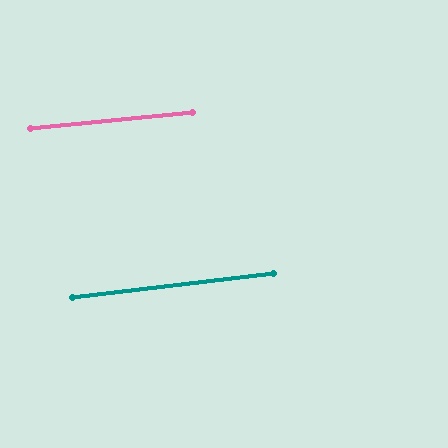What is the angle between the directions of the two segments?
Approximately 1 degree.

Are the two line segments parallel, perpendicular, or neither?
Parallel — their directions differ by only 1.2°.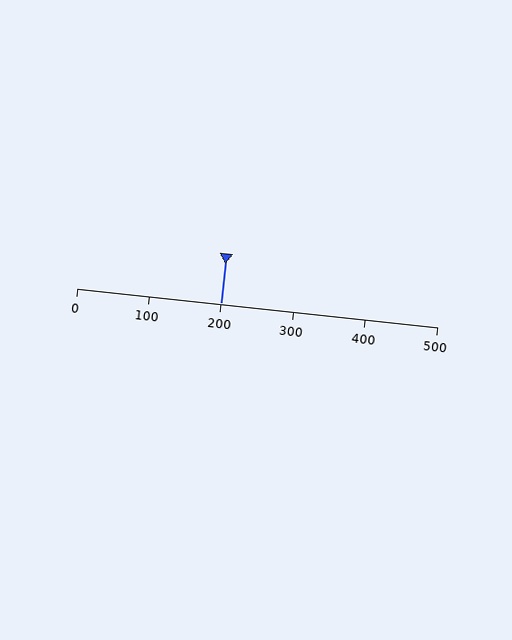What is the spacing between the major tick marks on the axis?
The major ticks are spaced 100 apart.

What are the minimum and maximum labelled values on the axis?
The axis runs from 0 to 500.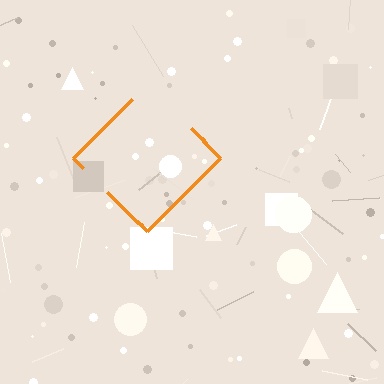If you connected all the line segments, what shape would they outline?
They would outline a diamond.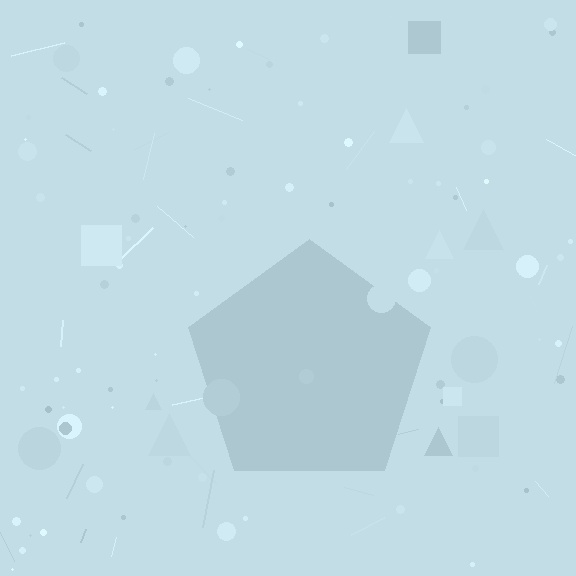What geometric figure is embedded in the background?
A pentagon is embedded in the background.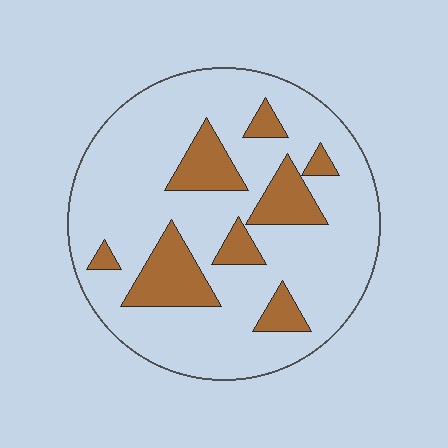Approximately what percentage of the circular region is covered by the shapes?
Approximately 20%.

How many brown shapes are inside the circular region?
8.